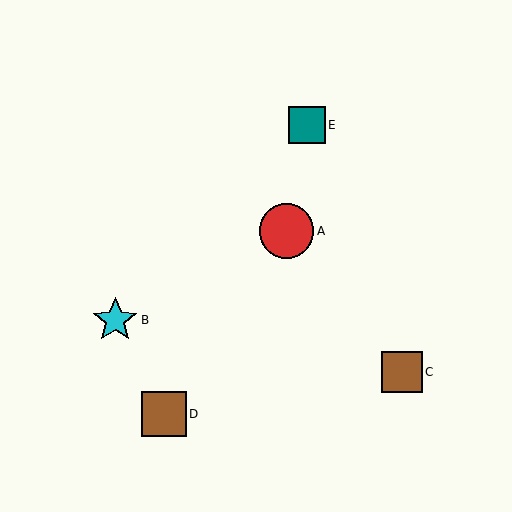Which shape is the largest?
The red circle (labeled A) is the largest.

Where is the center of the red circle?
The center of the red circle is at (286, 231).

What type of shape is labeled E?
Shape E is a teal square.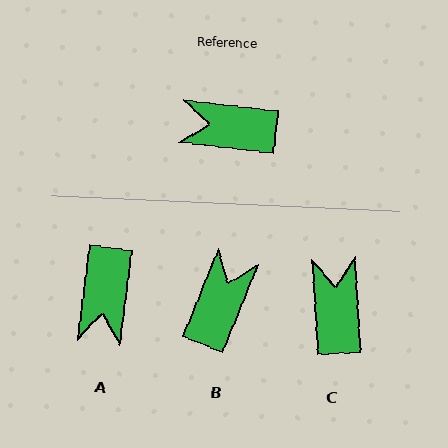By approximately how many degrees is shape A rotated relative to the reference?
Approximately 89 degrees counter-clockwise.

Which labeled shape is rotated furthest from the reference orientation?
B, about 106 degrees away.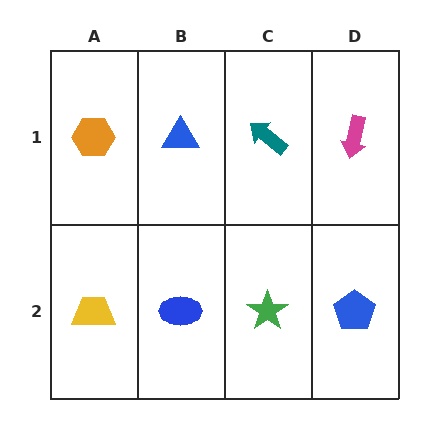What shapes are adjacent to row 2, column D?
A magenta arrow (row 1, column D), a green star (row 2, column C).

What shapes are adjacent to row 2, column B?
A blue triangle (row 1, column B), a yellow trapezoid (row 2, column A), a green star (row 2, column C).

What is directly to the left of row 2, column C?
A blue ellipse.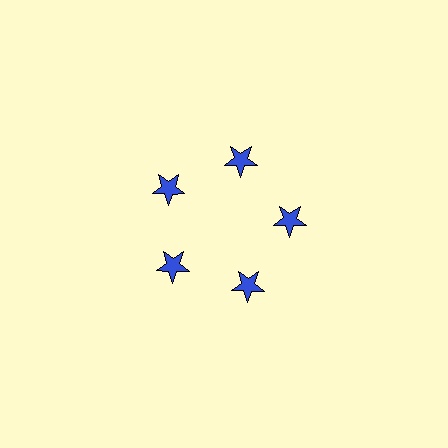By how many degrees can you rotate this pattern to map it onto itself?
The pattern maps onto itself every 72 degrees of rotation.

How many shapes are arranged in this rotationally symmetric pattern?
There are 5 shapes, arranged in 5 groups of 1.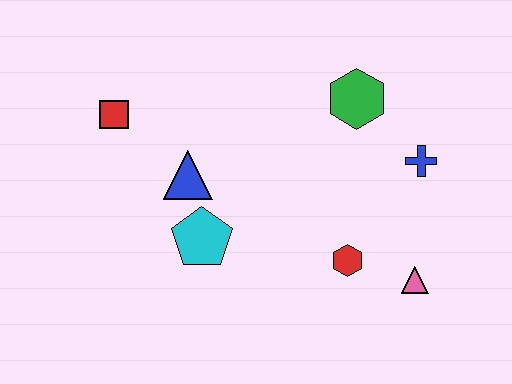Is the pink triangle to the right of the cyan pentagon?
Yes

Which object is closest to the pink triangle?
The red hexagon is closest to the pink triangle.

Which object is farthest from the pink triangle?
The red square is farthest from the pink triangle.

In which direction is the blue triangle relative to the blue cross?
The blue triangle is to the left of the blue cross.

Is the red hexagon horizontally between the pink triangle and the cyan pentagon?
Yes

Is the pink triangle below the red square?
Yes